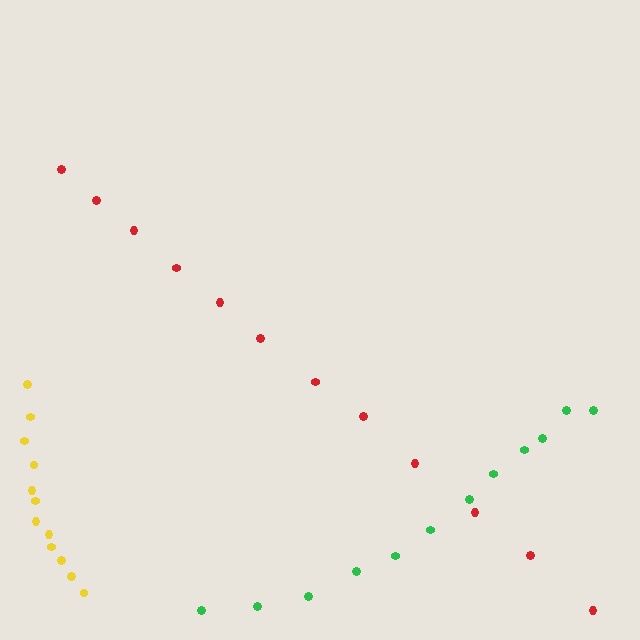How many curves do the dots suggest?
There are 3 distinct paths.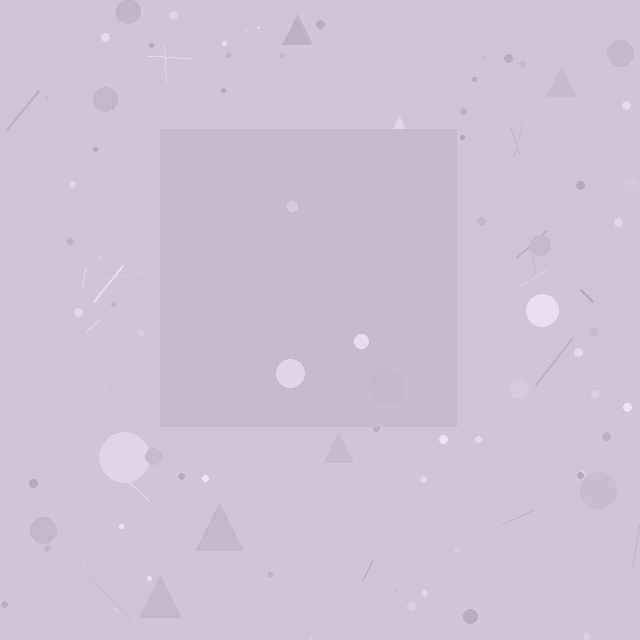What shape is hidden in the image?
A square is hidden in the image.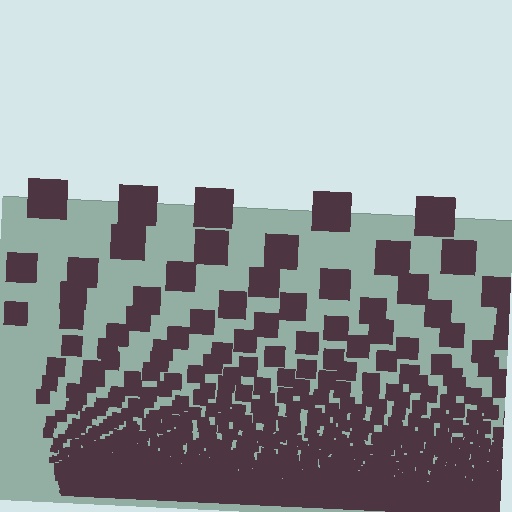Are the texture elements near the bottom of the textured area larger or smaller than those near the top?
Smaller. The gradient is inverted — elements near the bottom are smaller and denser.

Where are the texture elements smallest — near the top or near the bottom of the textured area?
Near the bottom.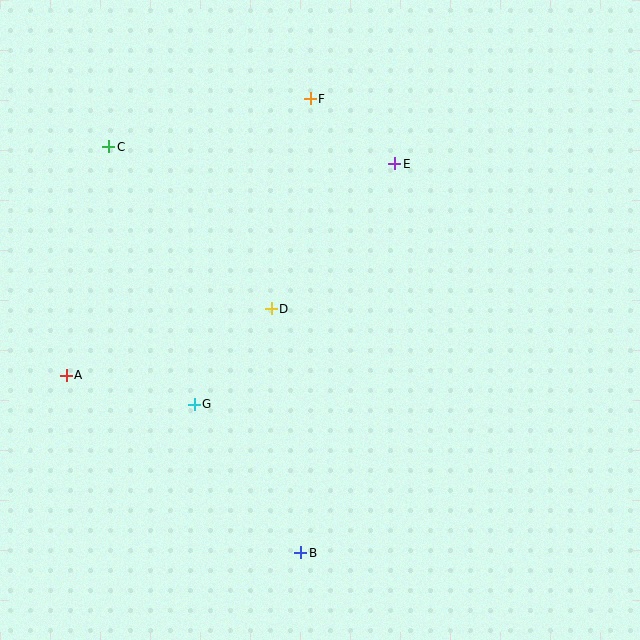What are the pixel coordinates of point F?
Point F is at (310, 99).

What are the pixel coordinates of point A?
Point A is at (66, 375).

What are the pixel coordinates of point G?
Point G is at (194, 404).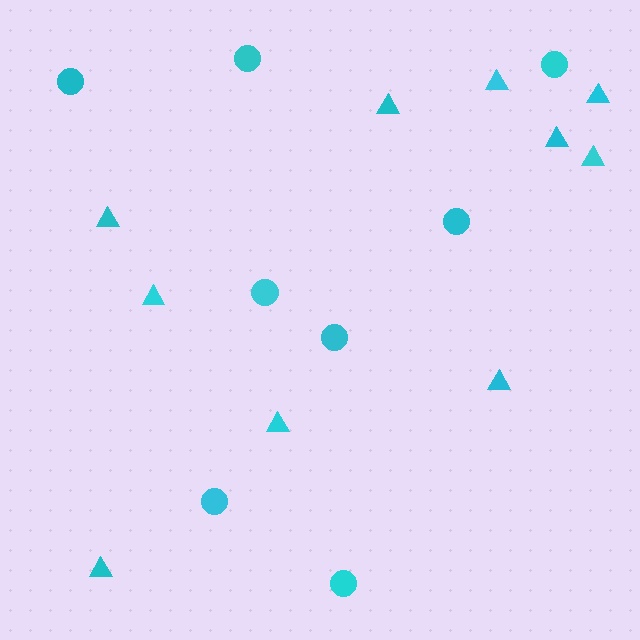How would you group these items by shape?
There are 2 groups: one group of circles (8) and one group of triangles (10).